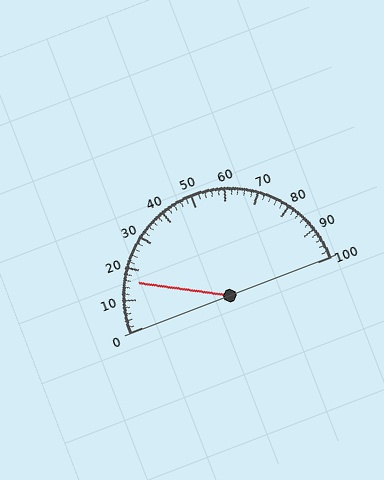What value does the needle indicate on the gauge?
The needle indicates approximately 16.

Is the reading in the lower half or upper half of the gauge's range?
The reading is in the lower half of the range (0 to 100).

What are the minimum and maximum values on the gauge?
The gauge ranges from 0 to 100.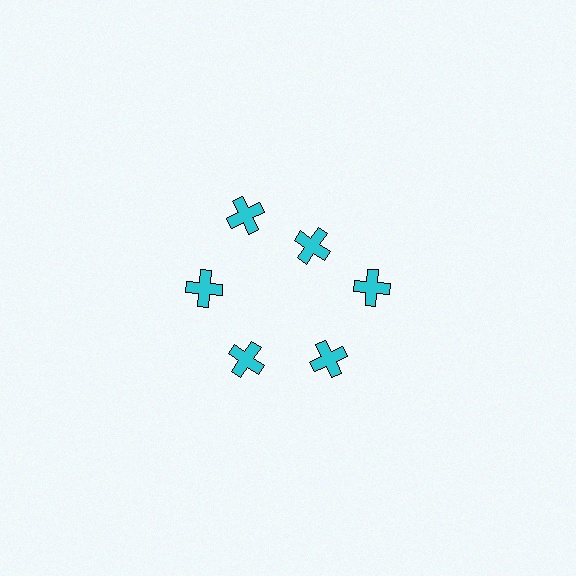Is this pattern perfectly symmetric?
No. The 6 cyan crosses are arranged in a ring, but one element near the 1 o'clock position is pulled inward toward the center, breaking the 6-fold rotational symmetry.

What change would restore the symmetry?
The symmetry would be restored by moving it outward, back onto the ring so that all 6 crosses sit at equal angles and equal distance from the center.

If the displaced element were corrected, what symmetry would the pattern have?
It would have 6-fold rotational symmetry — the pattern would map onto itself every 60 degrees.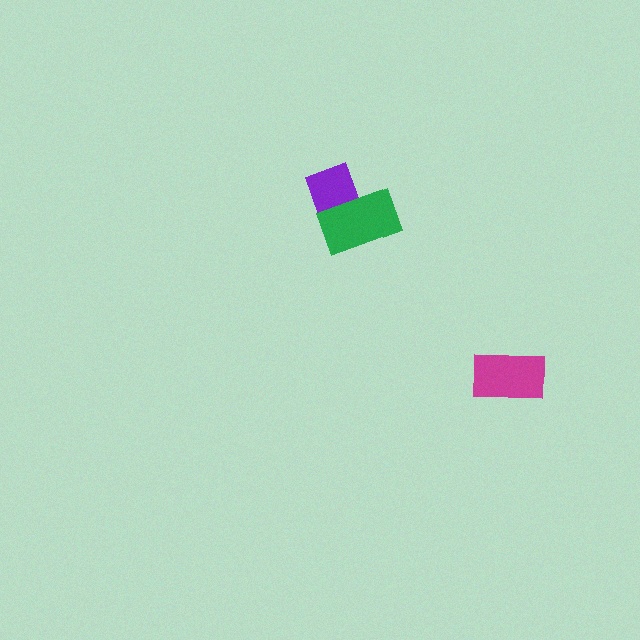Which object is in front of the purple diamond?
The green rectangle is in front of the purple diamond.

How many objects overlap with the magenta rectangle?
0 objects overlap with the magenta rectangle.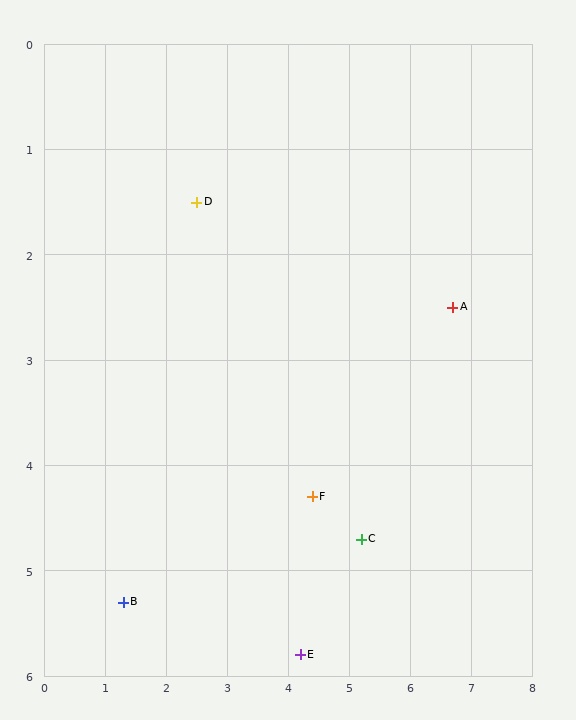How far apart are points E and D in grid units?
Points E and D are about 4.6 grid units apart.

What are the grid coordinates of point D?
Point D is at approximately (2.5, 1.5).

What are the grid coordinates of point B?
Point B is at approximately (1.3, 5.3).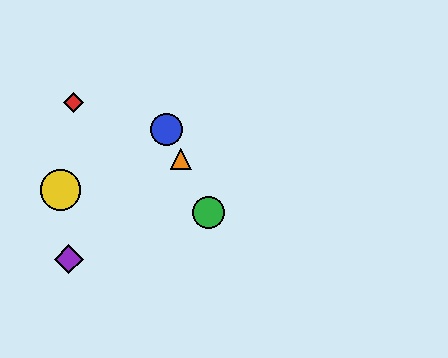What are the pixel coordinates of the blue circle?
The blue circle is at (166, 130).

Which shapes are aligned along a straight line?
The blue circle, the green circle, the orange triangle are aligned along a straight line.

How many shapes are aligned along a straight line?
3 shapes (the blue circle, the green circle, the orange triangle) are aligned along a straight line.